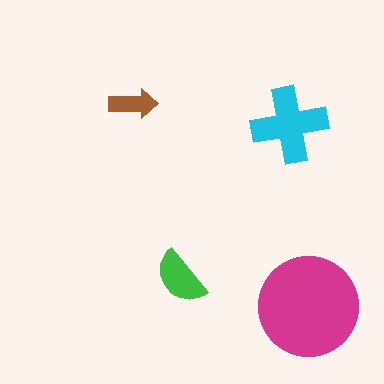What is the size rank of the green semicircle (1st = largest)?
3rd.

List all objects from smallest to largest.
The brown arrow, the green semicircle, the cyan cross, the magenta circle.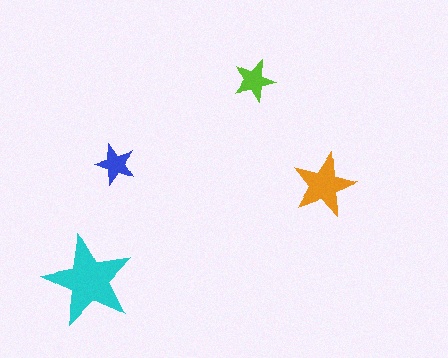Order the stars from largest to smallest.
the cyan one, the orange one, the lime one, the blue one.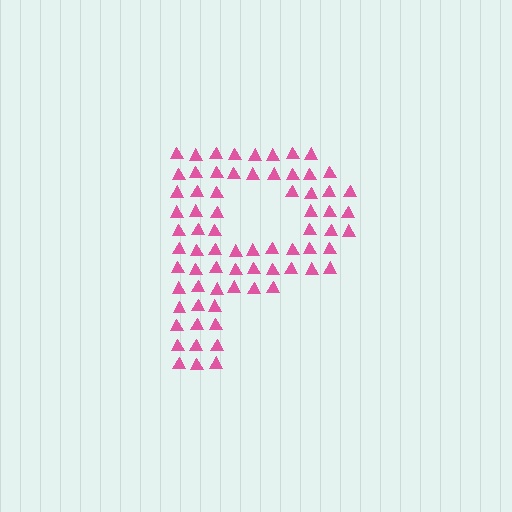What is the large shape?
The large shape is the letter P.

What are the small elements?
The small elements are triangles.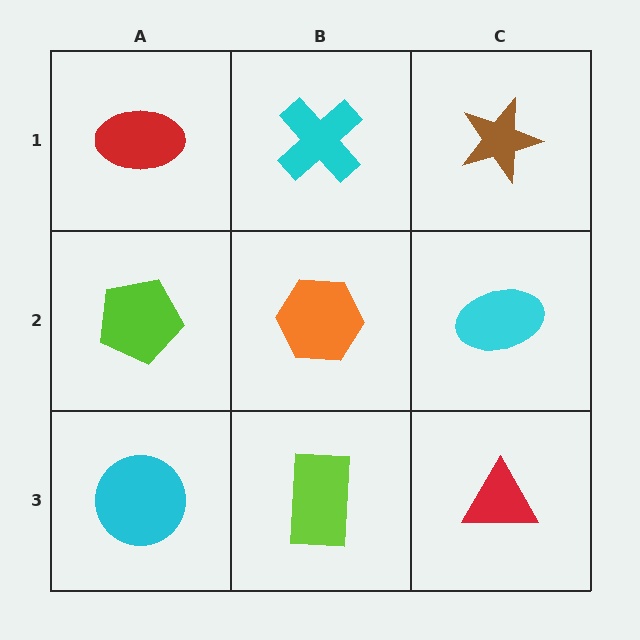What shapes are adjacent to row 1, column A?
A lime pentagon (row 2, column A), a cyan cross (row 1, column B).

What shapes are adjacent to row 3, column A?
A lime pentagon (row 2, column A), a lime rectangle (row 3, column B).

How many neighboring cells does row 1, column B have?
3.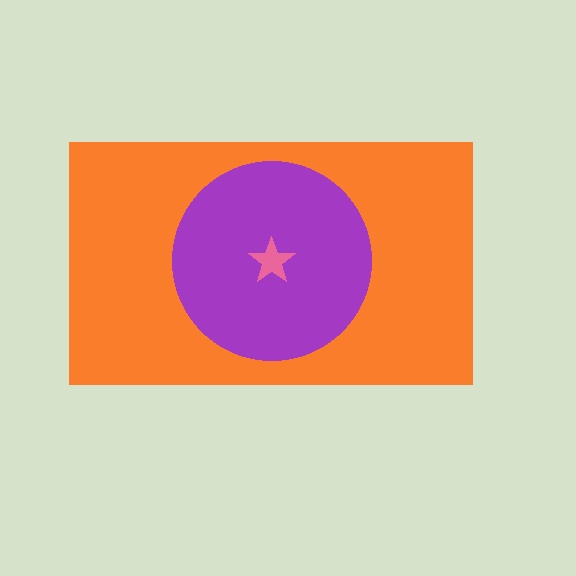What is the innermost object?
The pink star.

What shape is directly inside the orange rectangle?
The purple circle.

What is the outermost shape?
The orange rectangle.